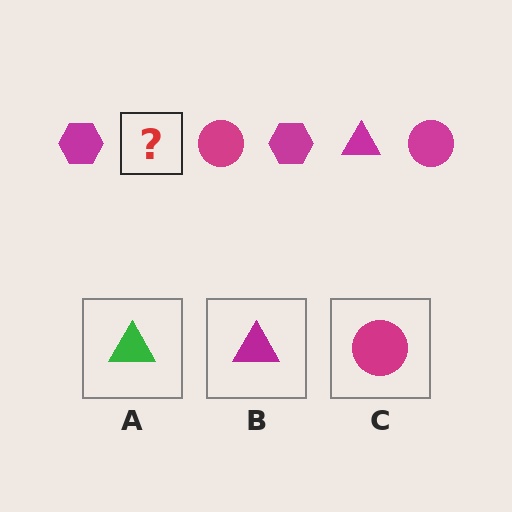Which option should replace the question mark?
Option B.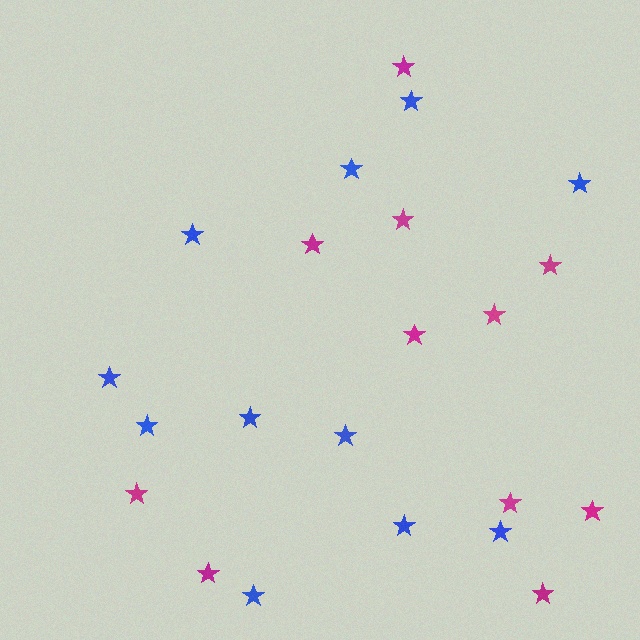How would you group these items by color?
There are 2 groups: one group of magenta stars (11) and one group of blue stars (11).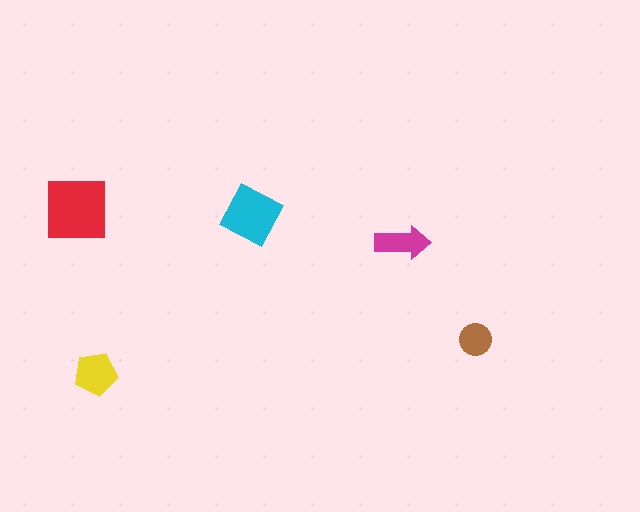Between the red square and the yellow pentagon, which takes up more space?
The red square.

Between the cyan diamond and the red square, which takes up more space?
The red square.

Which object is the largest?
The red square.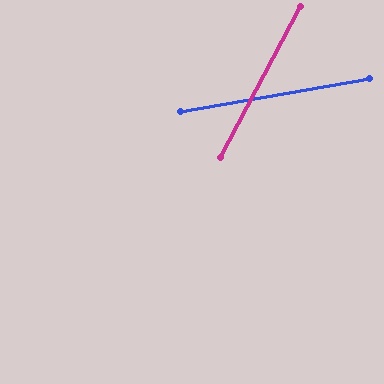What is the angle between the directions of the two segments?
Approximately 52 degrees.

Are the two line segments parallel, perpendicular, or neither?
Neither parallel nor perpendicular — they differ by about 52°.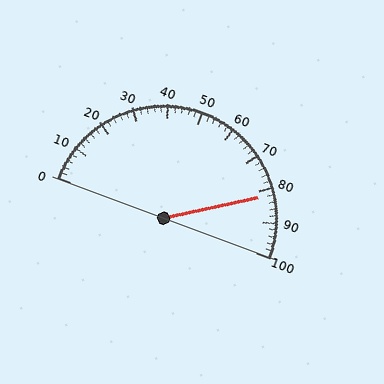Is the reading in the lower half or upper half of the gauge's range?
The reading is in the upper half of the range (0 to 100).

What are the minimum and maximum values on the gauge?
The gauge ranges from 0 to 100.